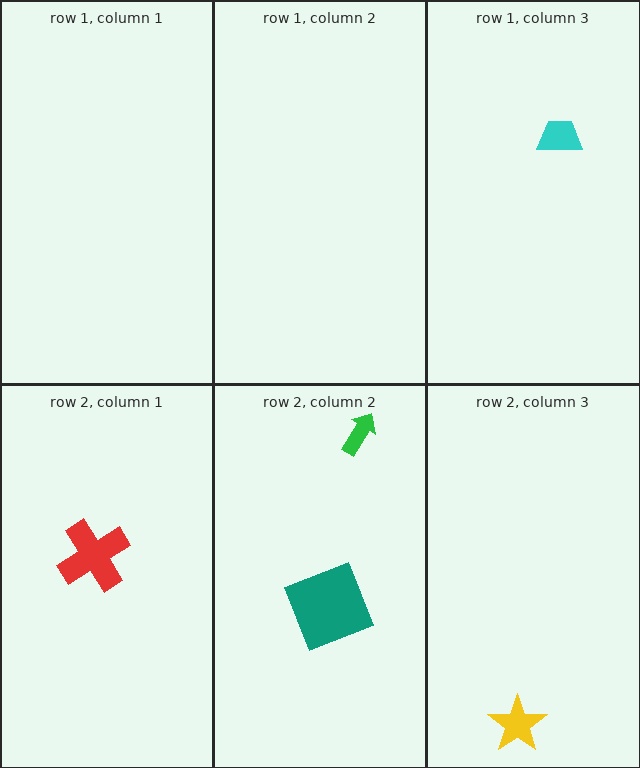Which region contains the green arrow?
The row 2, column 2 region.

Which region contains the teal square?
The row 2, column 2 region.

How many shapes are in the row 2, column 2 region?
2.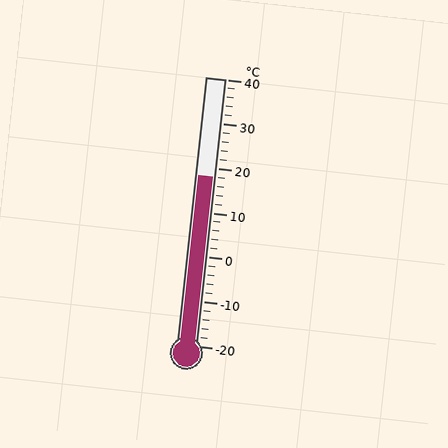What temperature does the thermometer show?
The thermometer shows approximately 18°C.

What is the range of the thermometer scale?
The thermometer scale ranges from -20°C to 40°C.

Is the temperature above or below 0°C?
The temperature is above 0°C.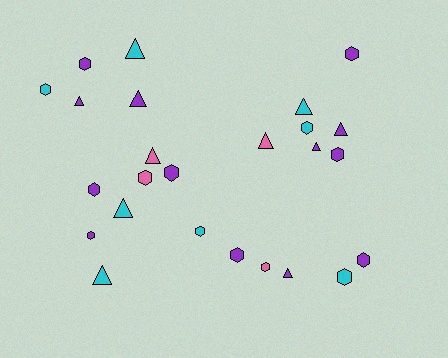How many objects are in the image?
There are 25 objects.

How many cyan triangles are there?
There are 4 cyan triangles.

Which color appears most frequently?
Purple, with 13 objects.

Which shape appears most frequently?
Hexagon, with 14 objects.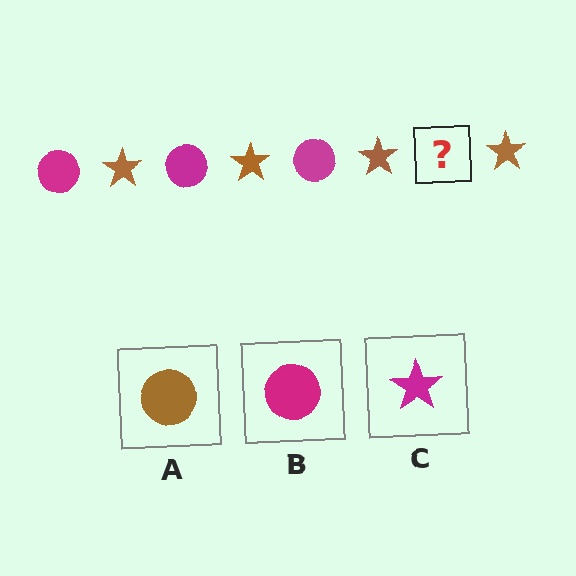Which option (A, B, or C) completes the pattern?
B.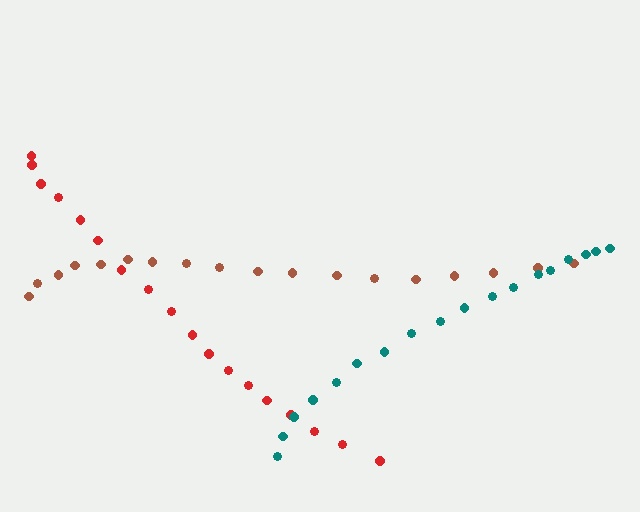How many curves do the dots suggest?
There are 3 distinct paths.